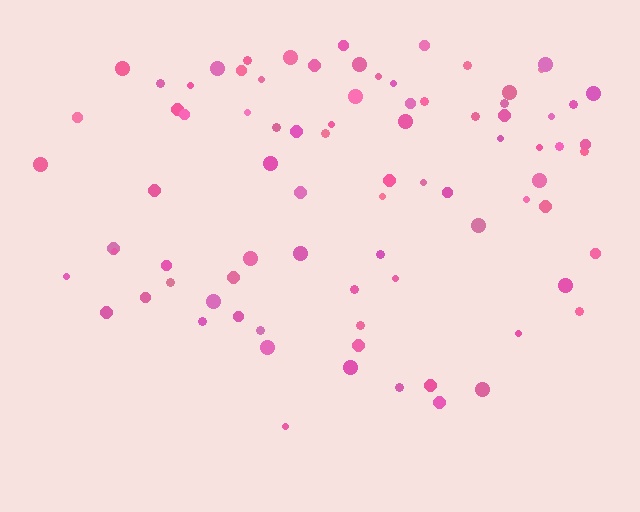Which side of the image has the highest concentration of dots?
The top.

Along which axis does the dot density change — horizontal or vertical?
Vertical.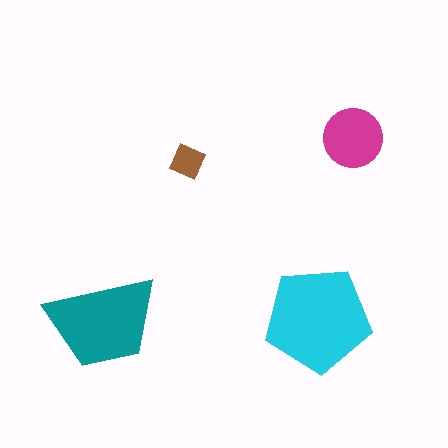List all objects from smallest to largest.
The brown diamond, the magenta circle, the teal trapezoid, the cyan pentagon.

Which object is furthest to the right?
The magenta circle is rightmost.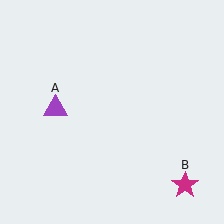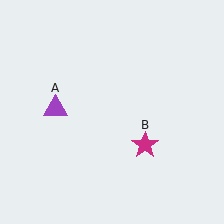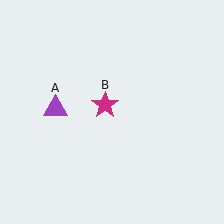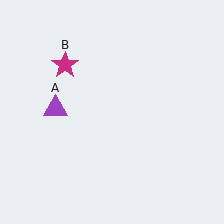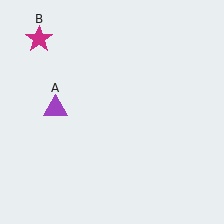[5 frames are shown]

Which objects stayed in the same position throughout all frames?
Purple triangle (object A) remained stationary.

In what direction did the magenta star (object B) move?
The magenta star (object B) moved up and to the left.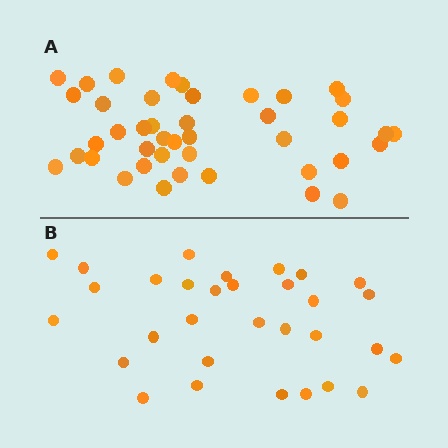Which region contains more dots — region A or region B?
Region A (the top region) has more dots.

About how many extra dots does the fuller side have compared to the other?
Region A has roughly 12 or so more dots than region B.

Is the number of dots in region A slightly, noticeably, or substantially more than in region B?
Region A has noticeably more, but not dramatically so. The ratio is roughly 1.4 to 1.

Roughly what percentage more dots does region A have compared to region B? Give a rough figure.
About 35% more.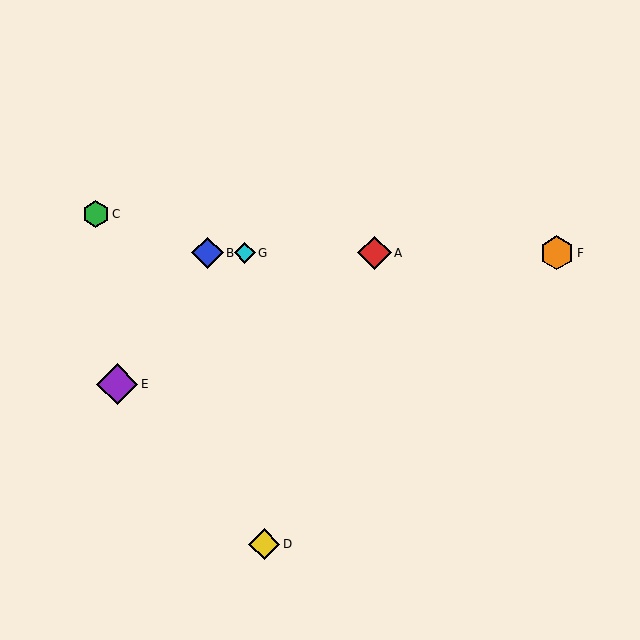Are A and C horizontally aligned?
No, A is at y≈253 and C is at y≈214.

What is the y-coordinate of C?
Object C is at y≈214.